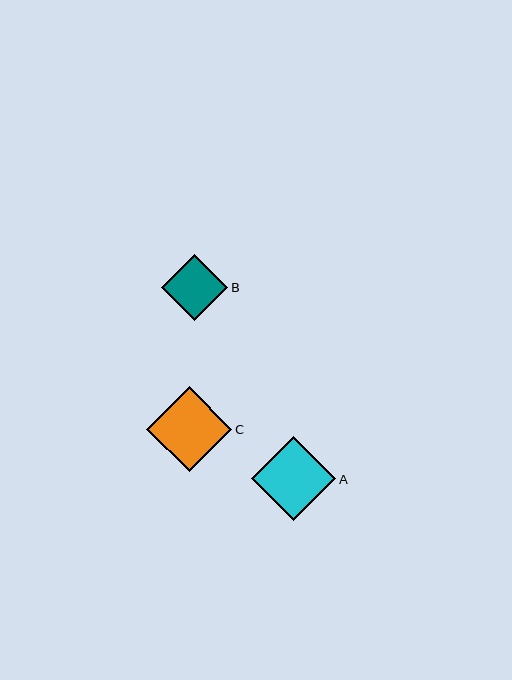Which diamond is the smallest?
Diamond B is the smallest with a size of approximately 66 pixels.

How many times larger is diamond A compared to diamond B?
Diamond A is approximately 1.3 times the size of diamond B.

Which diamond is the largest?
Diamond C is the largest with a size of approximately 85 pixels.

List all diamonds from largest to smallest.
From largest to smallest: C, A, B.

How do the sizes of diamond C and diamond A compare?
Diamond C and diamond A are approximately the same size.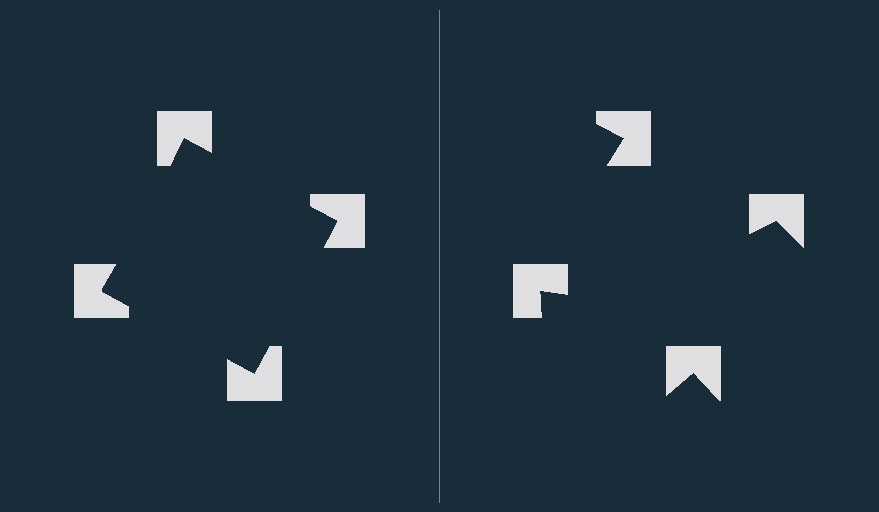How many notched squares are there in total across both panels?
8 — 4 on each side.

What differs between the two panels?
The notched squares are positioned identically on both sides; only the wedge orientations differ. On the left they align to a square; on the right they are misaligned.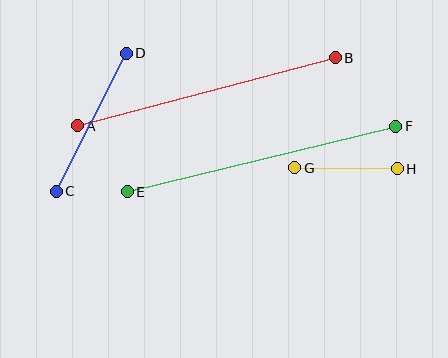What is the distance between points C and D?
The distance is approximately 155 pixels.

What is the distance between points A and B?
The distance is approximately 267 pixels.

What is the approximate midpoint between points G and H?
The midpoint is at approximately (346, 168) pixels.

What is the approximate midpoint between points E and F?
The midpoint is at approximately (261, 159) pixels.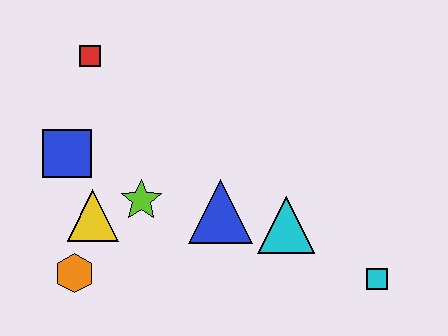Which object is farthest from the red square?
The cyan square is farthest from the red square.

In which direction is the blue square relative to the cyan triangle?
The blue square is to the left of the cyan triangle.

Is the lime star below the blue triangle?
No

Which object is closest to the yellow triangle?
The lime star is closest to the yellow triangle.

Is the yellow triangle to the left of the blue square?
No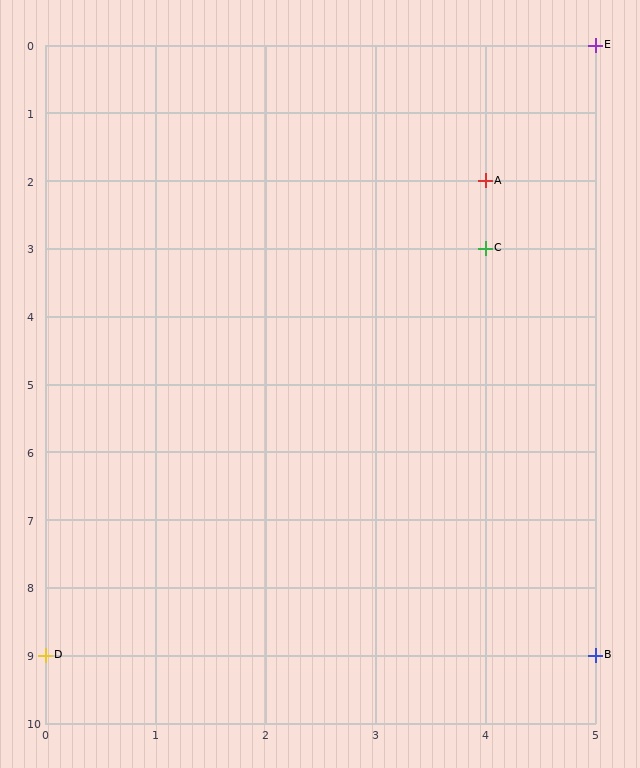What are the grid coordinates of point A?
Point A is at grid coordinates (4, 2).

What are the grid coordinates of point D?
Point D is at grid coordinates (0, 9).